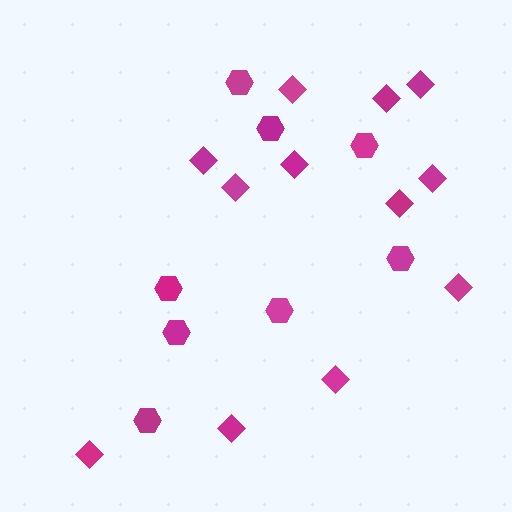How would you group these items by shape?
There are 2 groups: one group of hexagons (8) and one group of diamonds (12).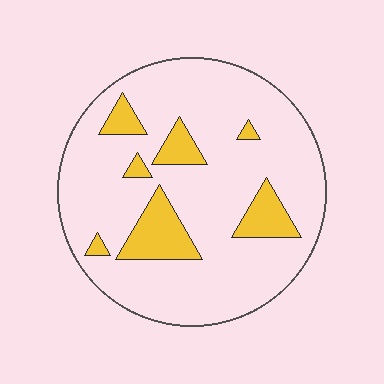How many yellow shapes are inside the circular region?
7.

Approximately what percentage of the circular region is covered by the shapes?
Approximately 15%.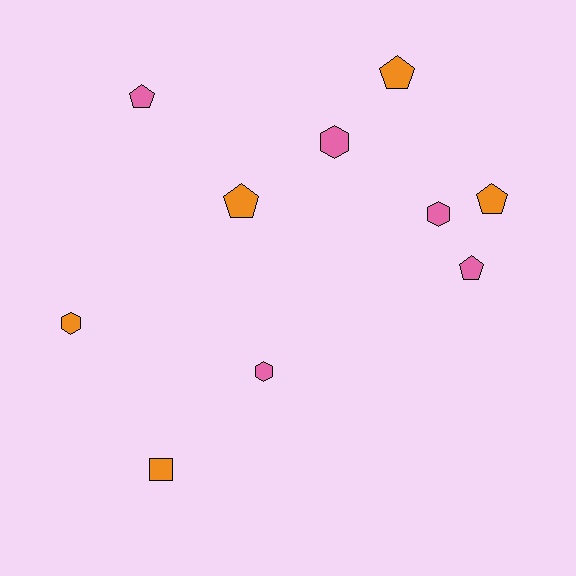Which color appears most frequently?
Pink, with 5 objects.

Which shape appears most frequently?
Pentagon, with 5 objects.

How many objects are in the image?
There are 10 objects.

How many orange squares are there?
There is 1 orange square.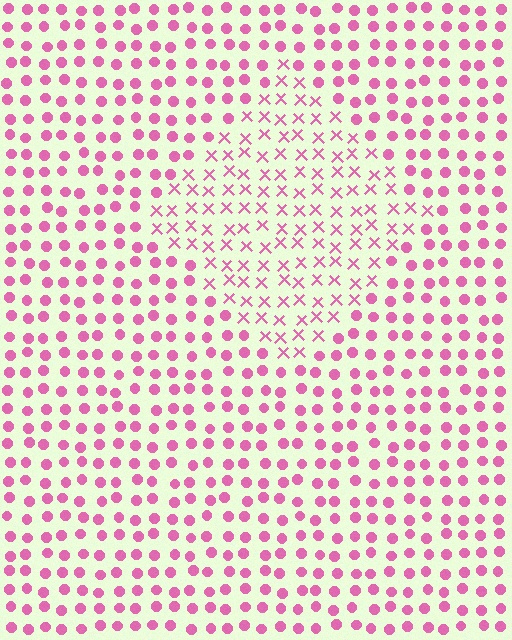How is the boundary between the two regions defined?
The boundary is defined by a change in element shape: X marks inside vs. circles outside. All elements share the same color and spacing.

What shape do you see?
I see a diamond.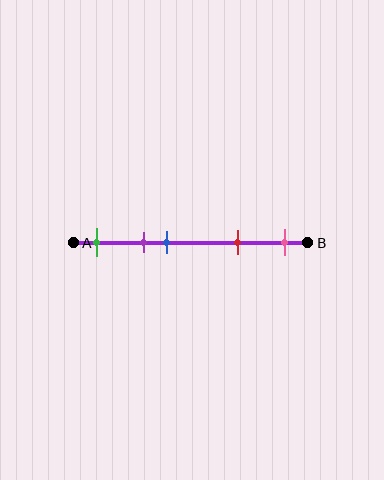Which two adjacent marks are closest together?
The purple and blue marks are the closest adjacent pair.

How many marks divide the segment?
There are 5 marks dividing the segment.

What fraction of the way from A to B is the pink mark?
The pink mark is approximately 90% (0.9) of the way from A to B.